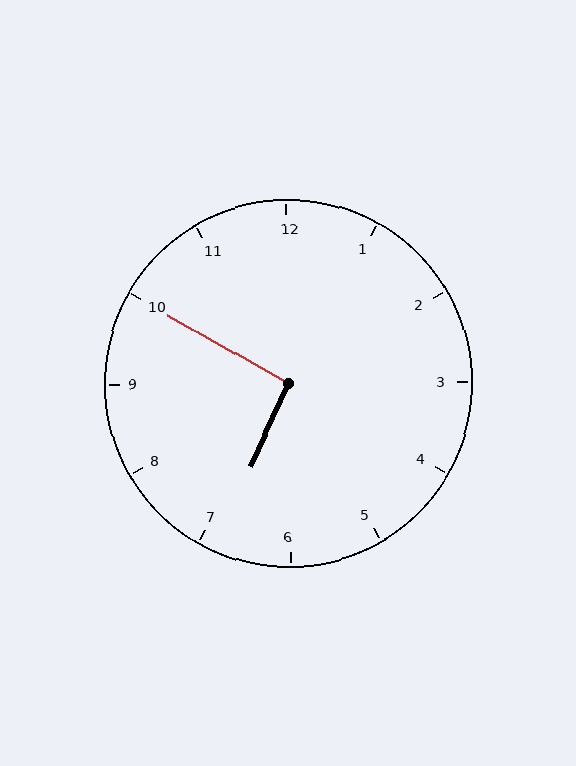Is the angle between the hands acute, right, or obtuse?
It is right.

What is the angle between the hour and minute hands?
Approximately 95 degrees.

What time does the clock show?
6:50.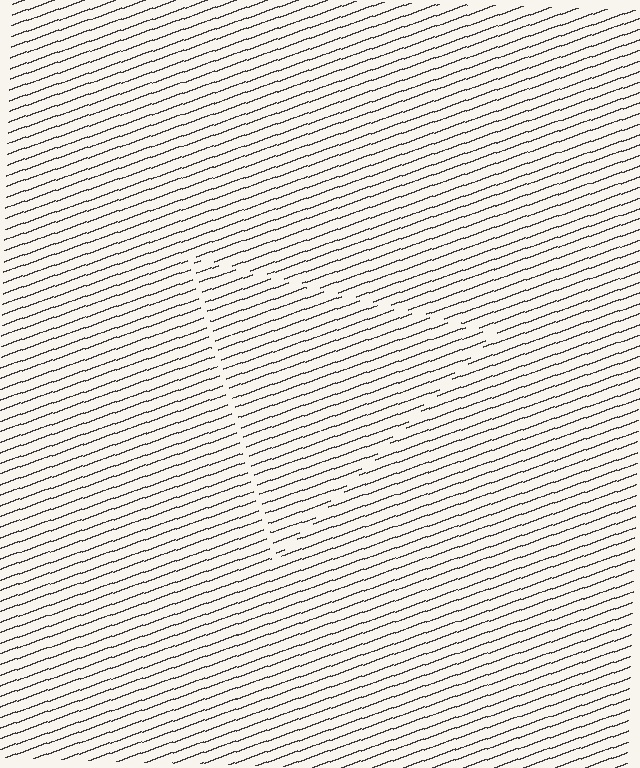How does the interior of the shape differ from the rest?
The interior of the shape contains the same grating, shifted by half a period — the contour is defined by the phase discontinuity where line-ends from the inner and outer gratings abut.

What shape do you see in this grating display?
An illusory triangle. The interior of the shape contains the same grating, shifted by half a period — the contour is defined by the phase discontinuity where line-ends from the inner and outer gratings abut.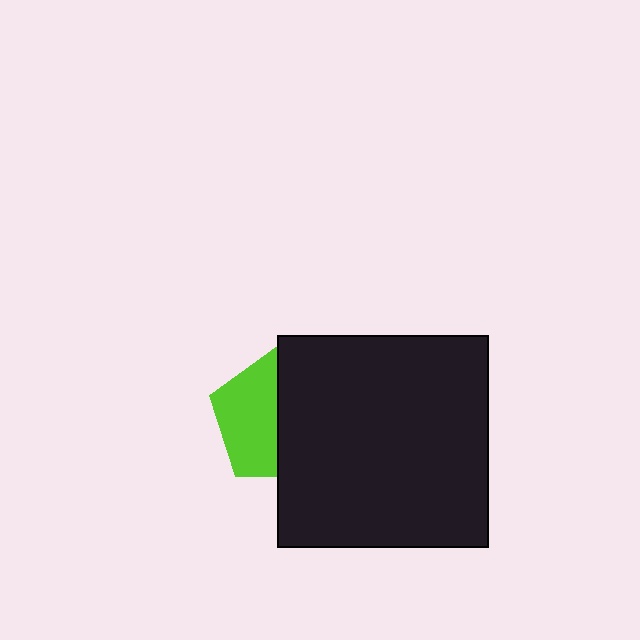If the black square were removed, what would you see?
You would see the complete lime pentagon.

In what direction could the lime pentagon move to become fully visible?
The lime pentagon could move left. That would shift it out from behind the black square entirely.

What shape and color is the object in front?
The object in front is a black square.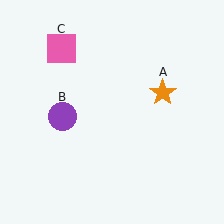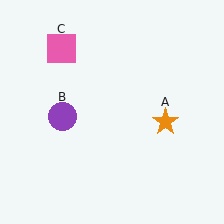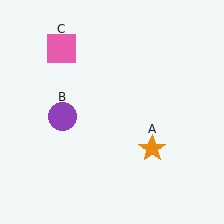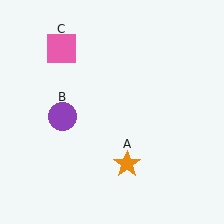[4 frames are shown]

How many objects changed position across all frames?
1 object changed position: orange star (object A).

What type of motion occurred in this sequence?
The orange star (object A) rotated clockwise around the center of the scene.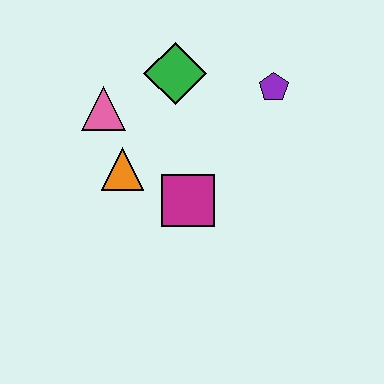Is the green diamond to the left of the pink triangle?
No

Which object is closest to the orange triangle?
The pink triangle is closest to the orange triangle.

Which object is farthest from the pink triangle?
The purple pentagon is farthest from the pink triangle.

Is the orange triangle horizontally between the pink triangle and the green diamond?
Yes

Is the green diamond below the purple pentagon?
No